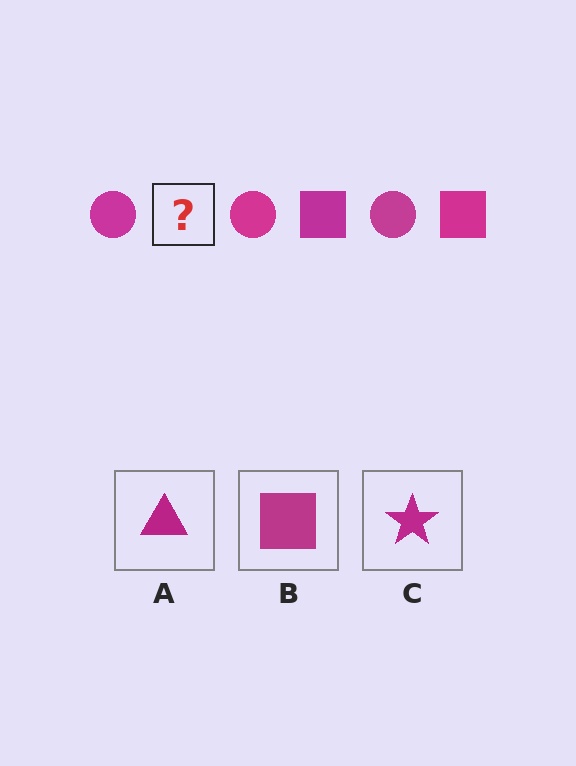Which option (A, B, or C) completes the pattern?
B.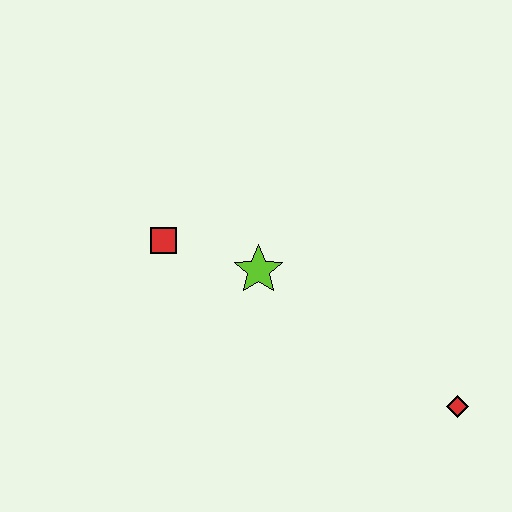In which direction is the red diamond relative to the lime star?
The red diamond is to the right of the lime star.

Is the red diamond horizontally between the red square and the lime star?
No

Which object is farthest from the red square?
The red diamond is farthest from the red square.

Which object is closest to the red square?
The lime star is closest to the red square.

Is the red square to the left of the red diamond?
Yes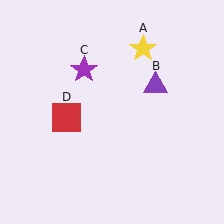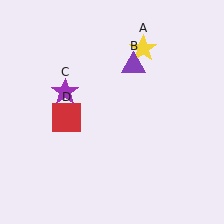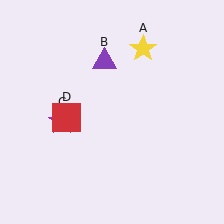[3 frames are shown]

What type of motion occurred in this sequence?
The purple triangle (object B), purple star (object C) rotated counterclockwise around the center of the scene.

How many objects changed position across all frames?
2 objects changed position: purple triangle (object B), purple star (object C).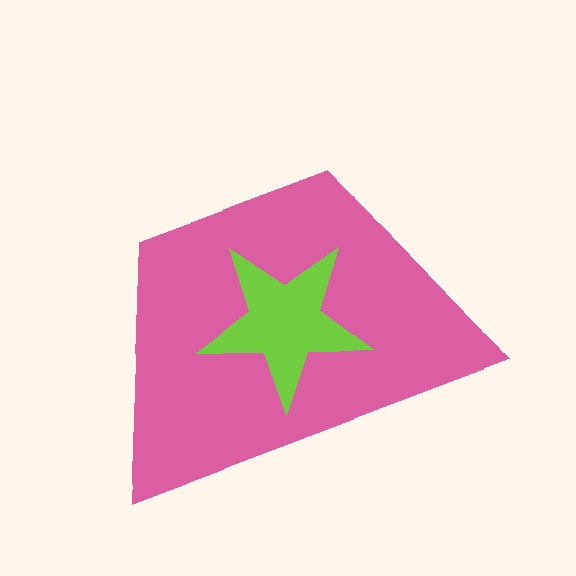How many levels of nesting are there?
2.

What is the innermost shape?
The lime star.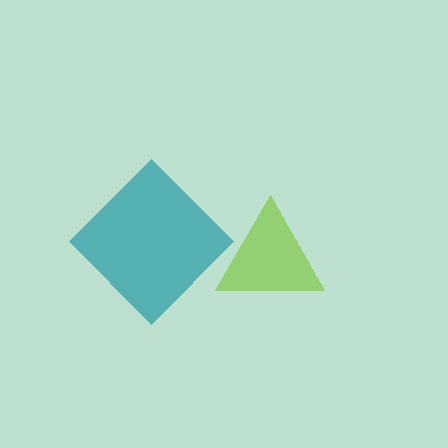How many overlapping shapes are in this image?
There are 2 overlapping shapes in the image.